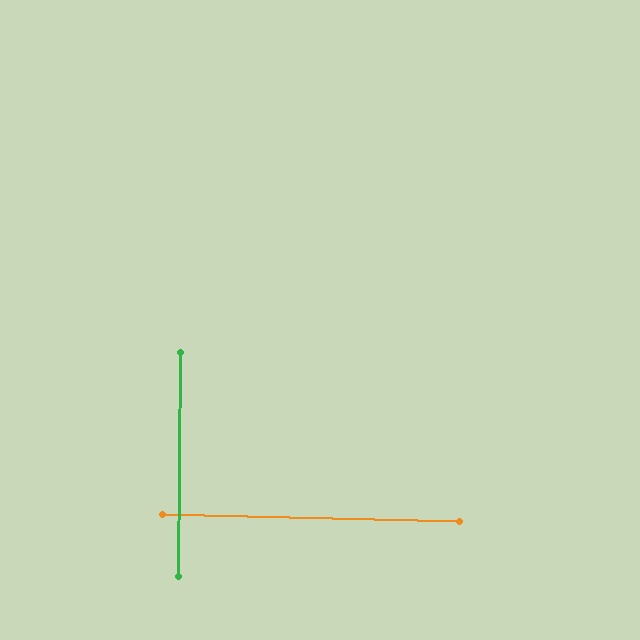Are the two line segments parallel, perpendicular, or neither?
Perpendicular — they meet at approximately 89°.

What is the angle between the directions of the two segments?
Approximately 89 degrees.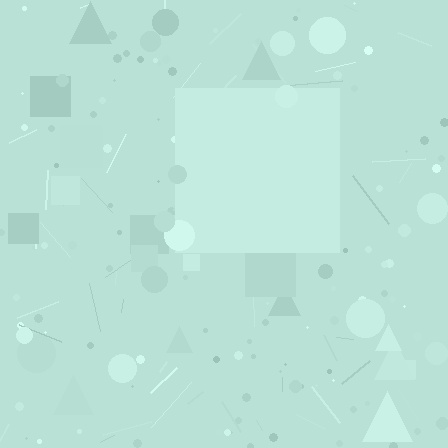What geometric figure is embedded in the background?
A square is embedded in the background.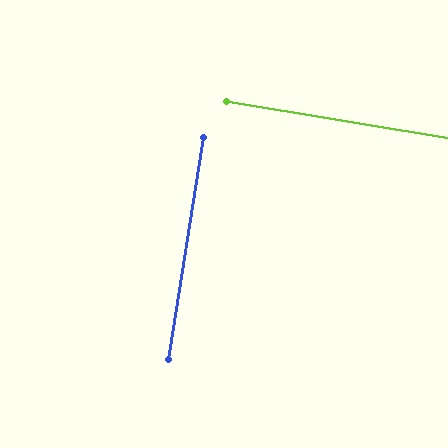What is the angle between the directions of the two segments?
Approximately 89 degrees.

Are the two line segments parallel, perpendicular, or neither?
Perpendicular — they meet at approximately 89°.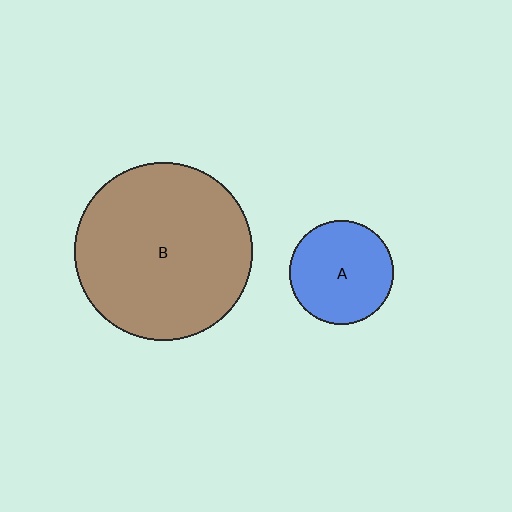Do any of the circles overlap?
No, none of the circles overlap.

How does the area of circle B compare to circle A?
Approximately 2.9 times.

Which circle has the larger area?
Circle B (brown).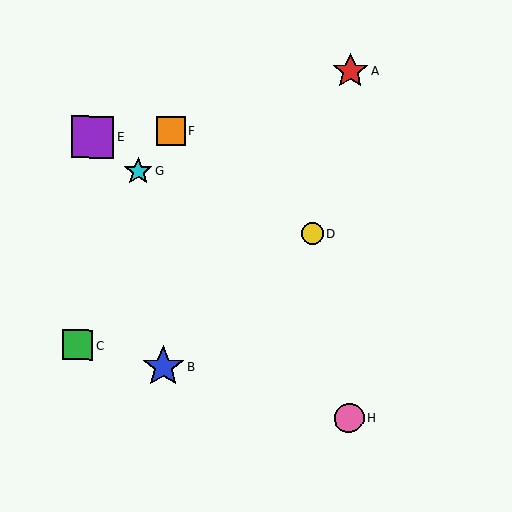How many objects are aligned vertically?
2 objects (A, H) are aligned vertically.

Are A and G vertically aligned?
No, A is at x≈350 and G is at x≈138.